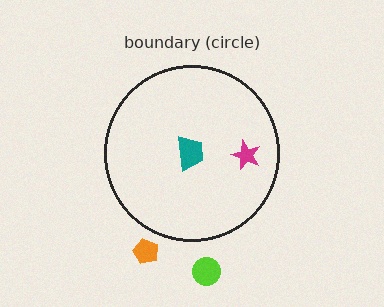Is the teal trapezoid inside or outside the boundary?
Inside.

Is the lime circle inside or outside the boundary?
Outside.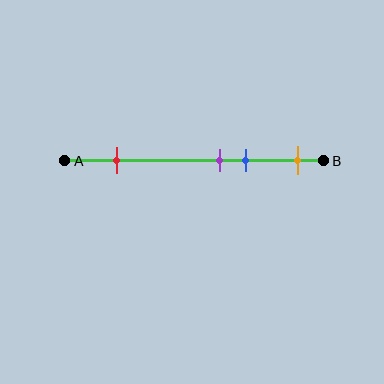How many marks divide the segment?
There are 4 marks dividing the segment.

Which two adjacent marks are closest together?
The purple and blue marks are the closest adjacent pair.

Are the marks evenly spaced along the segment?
No, the marks are not evenly spaced.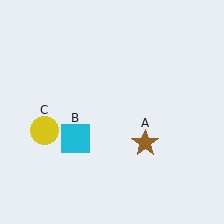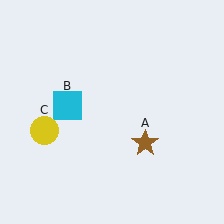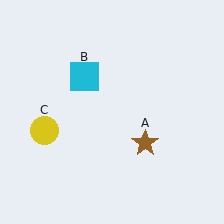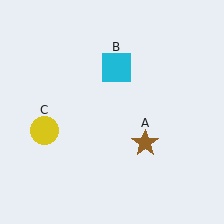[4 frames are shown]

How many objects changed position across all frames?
1 object changed position: cyan square (object B).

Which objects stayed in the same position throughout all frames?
Brown star (object A) and yellow circle (object C) remained stationary.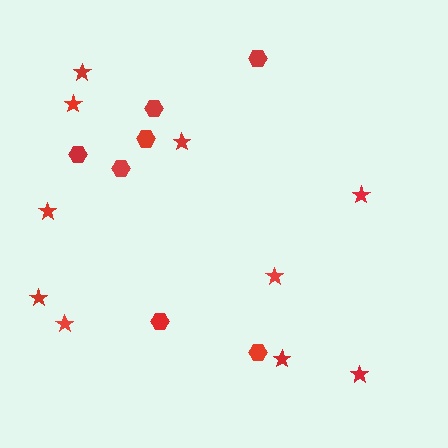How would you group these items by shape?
There are 2 groups: one group of hexagons (7) and one group of stars (10).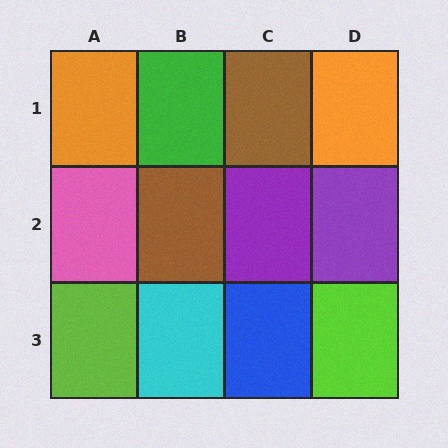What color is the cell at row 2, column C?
Purple.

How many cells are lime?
2 cells are lime.